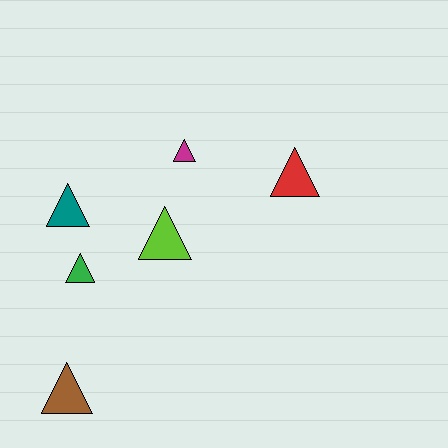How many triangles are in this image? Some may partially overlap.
There are 6 triangles.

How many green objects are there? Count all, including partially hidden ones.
There is 1 green object.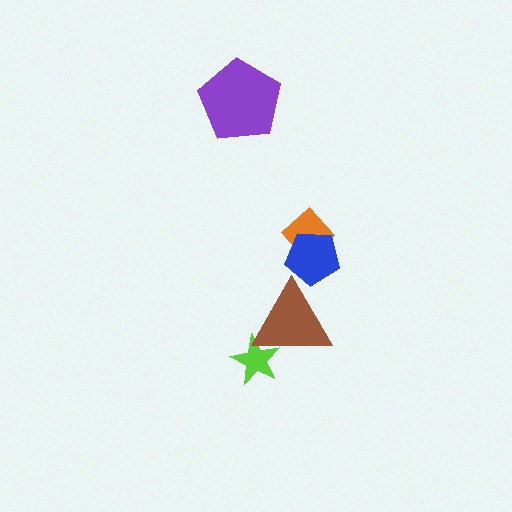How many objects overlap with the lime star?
1 object overlaps with the lime star.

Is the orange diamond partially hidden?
Yes, it is partially covered by another shape.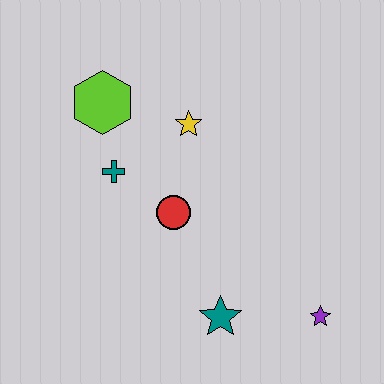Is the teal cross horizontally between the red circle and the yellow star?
No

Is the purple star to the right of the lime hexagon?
Yes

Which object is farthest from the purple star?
The lime hexagon is farthest from the purple star.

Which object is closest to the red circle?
The teal cross is closest to the red circle.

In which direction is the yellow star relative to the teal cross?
The yellow star is to the right of the teal cross.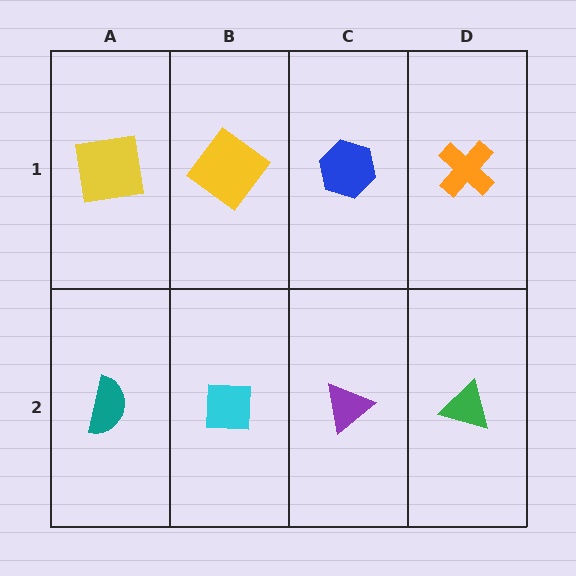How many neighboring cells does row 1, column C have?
3.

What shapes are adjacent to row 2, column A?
A yellow square (row 1, column A), a cyan square (row 2, column B).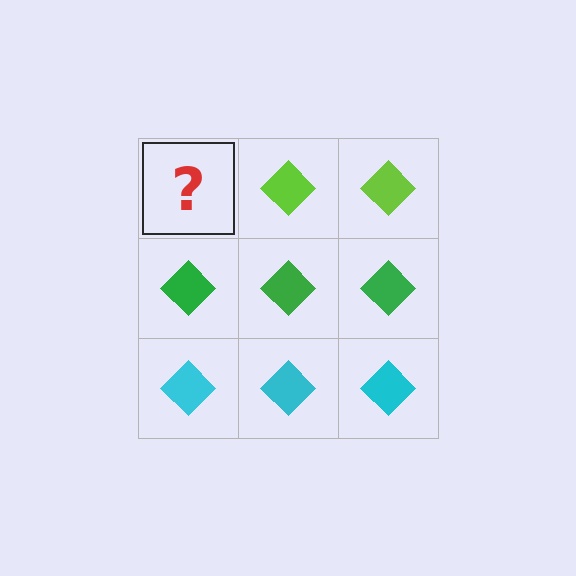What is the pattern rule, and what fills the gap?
The rule is that each row has a consistent color. The gap should be filled with a lime diamond.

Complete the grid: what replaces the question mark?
The question mark should be replaced with a lime diamond.